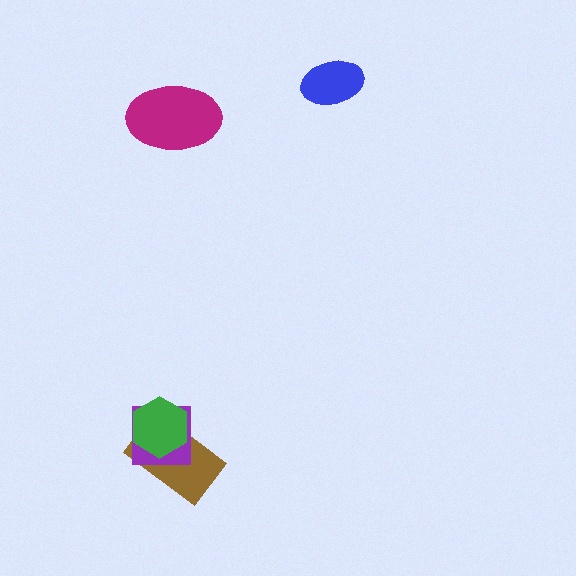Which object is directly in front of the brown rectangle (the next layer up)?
The purple square is directly in front of the brown rectangle.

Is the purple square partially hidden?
Yes, it is partially covered by another shape.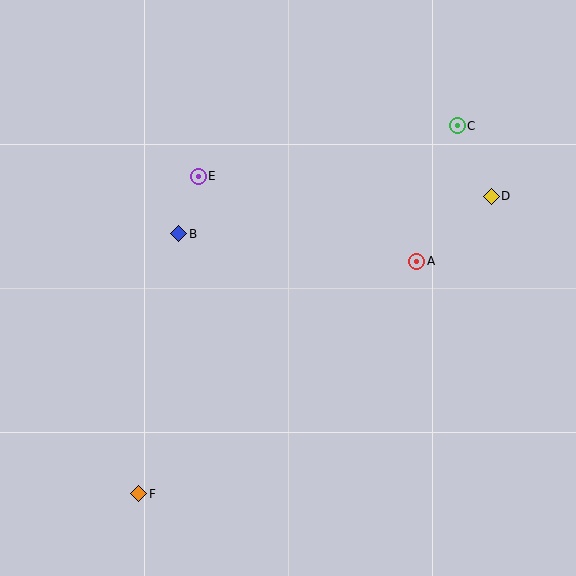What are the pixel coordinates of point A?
Point A is at (417, 261).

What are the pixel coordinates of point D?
Point D is at (491, 196).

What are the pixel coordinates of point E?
Point E is at (198, 176).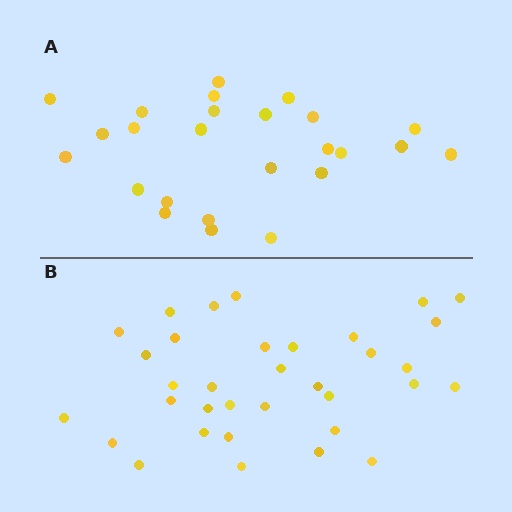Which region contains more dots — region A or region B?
Region B (the bottom region) has more dots.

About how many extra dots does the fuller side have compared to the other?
Region B has roughly 8 or so more dots than region A.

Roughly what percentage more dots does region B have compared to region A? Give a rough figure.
About 35% more.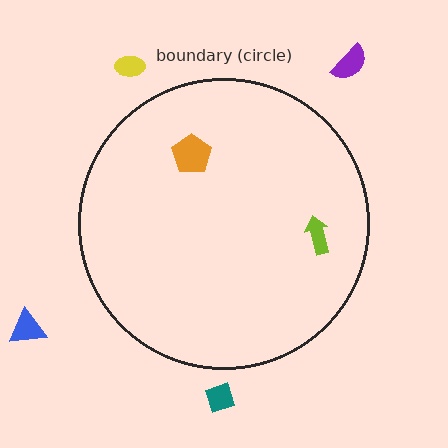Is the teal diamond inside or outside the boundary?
Outside.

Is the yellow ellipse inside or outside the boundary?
Outside.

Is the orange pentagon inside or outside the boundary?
Inside.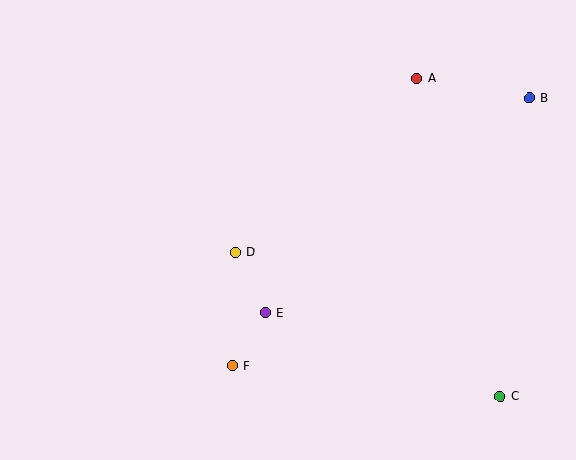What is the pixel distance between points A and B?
The distance between A and B is 115 pixels.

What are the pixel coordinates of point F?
Point F is at (232, 366).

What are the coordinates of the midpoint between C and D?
The midpoint between C and D is at (368, 324).